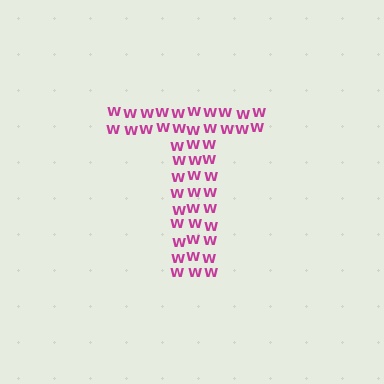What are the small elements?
The small elements are letter W's.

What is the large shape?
The large shape is the letter T.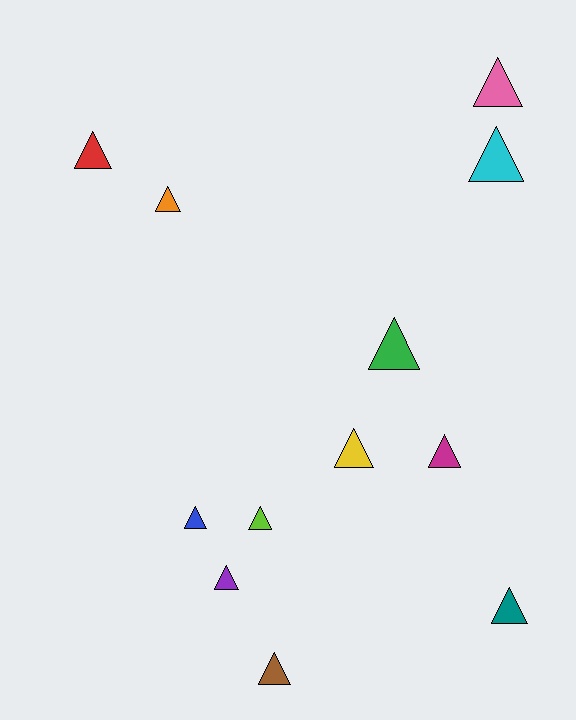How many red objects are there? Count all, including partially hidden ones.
There is 1 red object.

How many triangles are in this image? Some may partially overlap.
There are 12 triangles.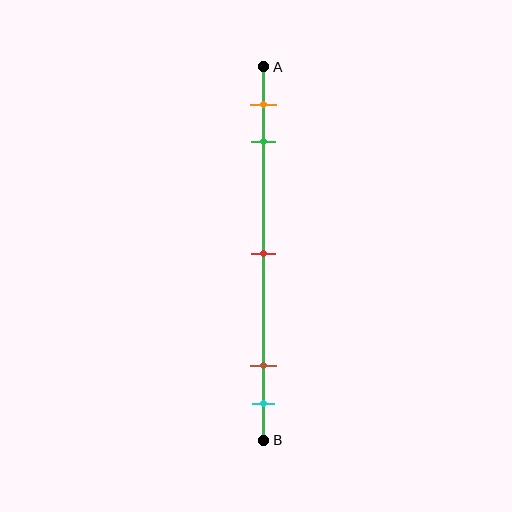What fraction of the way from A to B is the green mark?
The green mark is approximately 20% (0.2) of the way from A to B.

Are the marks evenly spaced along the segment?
No, the marks are not evenly spaced.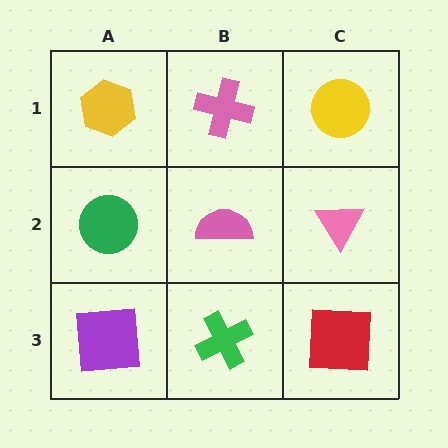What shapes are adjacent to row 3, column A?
A green circle (row 2, column A), a green cross (row 3, column B).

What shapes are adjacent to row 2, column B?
A pink cross (row 1, column B), a green cross (row 3, column B), a green circle (row 2, column A), a pink triangle (row 2, column C).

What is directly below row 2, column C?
A red square.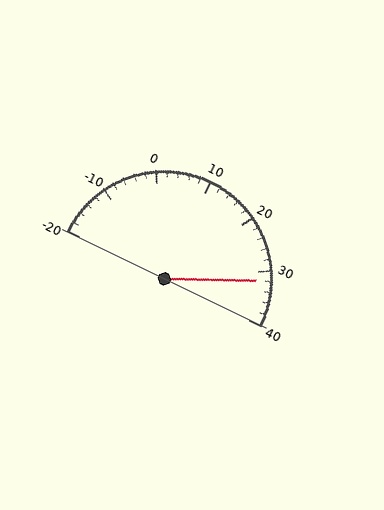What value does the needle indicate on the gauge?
The needle indicates approximately 32.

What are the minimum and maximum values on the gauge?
The gauge ranges from -20 to 40.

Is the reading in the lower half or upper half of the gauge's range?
The reading is in the upper half of the range (-20 to 40).